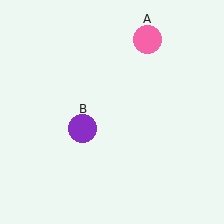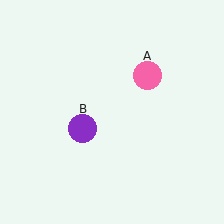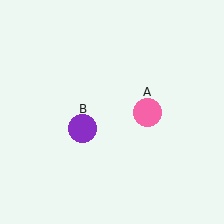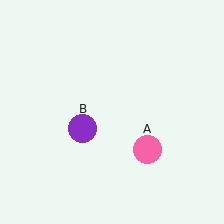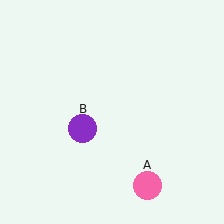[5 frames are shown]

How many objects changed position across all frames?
1 object changed position: pink circle (object A).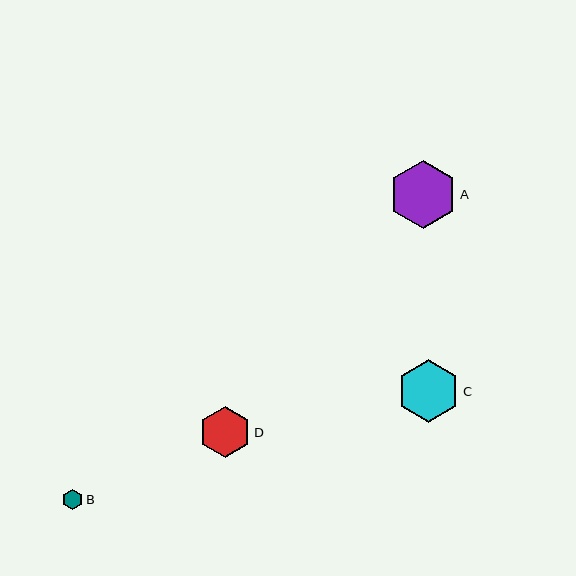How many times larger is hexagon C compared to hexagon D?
Hexagon C is approximately 1.2 times the size of hexagon D.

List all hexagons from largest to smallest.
From largest to smallest: A, C, D, B.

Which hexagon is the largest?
Hexagon A is the largest with a size of approximately 69 pixels.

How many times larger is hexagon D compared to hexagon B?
Hexagon D is approximately 2.5 times the size of hexagon B.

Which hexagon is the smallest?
Hexagon B is the smallest with a size of approximately 20 pixels.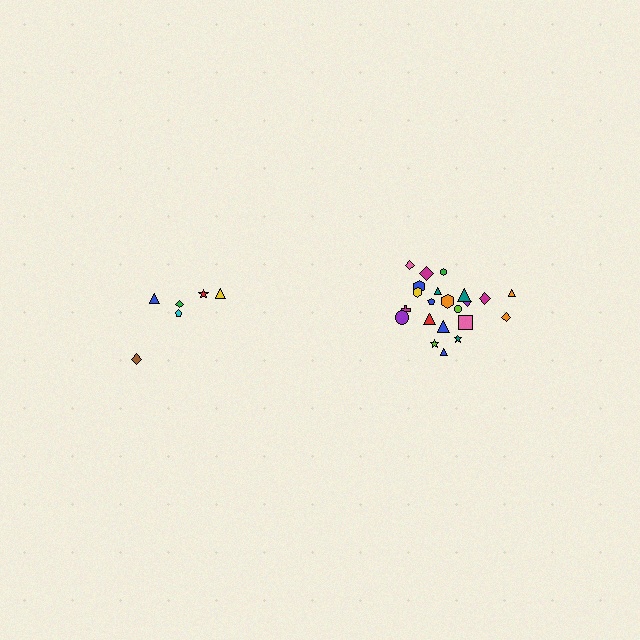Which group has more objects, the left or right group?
The right group.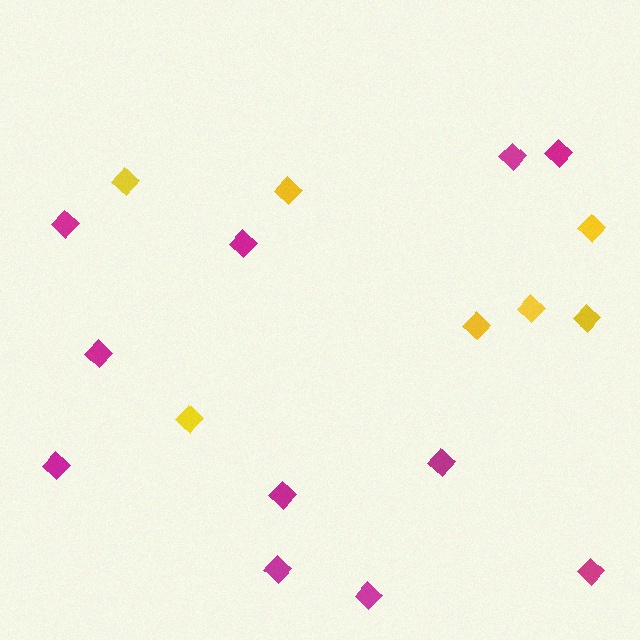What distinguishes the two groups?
There are 2 groups: one group of magenta diamonds (11) and one group of yellow diamonds (7).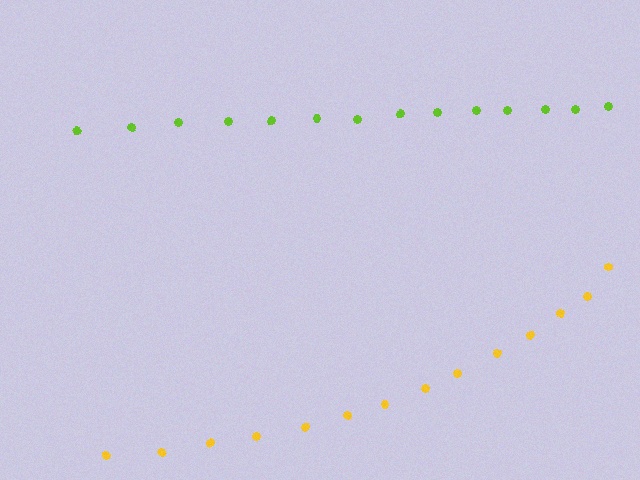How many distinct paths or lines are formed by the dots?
There are 2 distinct paths.